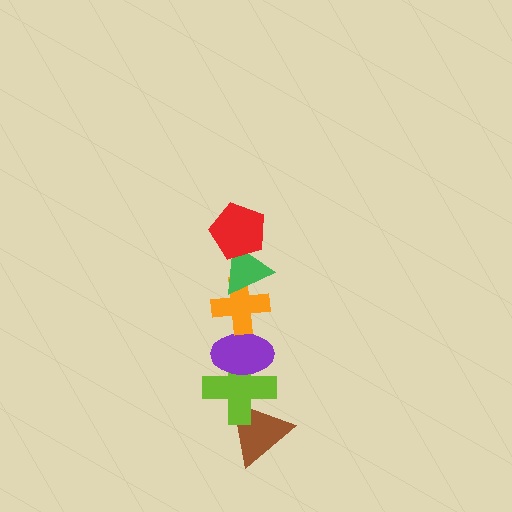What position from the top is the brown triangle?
The brown triangle is 6th from the top.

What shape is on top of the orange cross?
The green triangle is on top of the orange cross.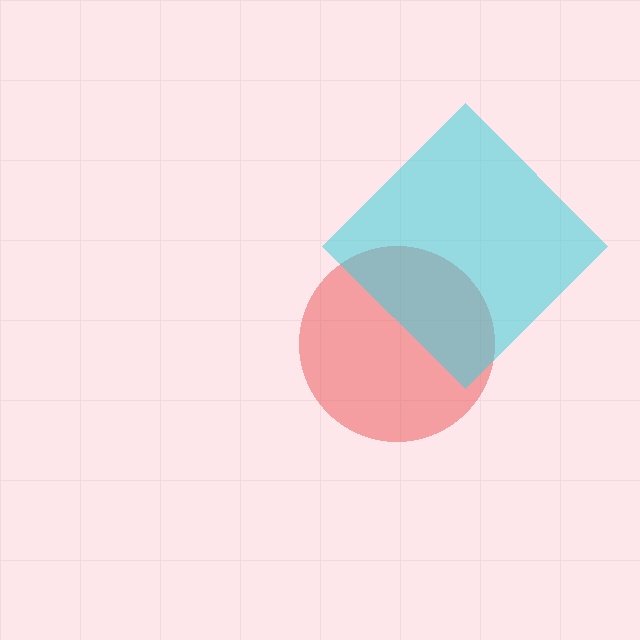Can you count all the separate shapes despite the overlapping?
Yes, there are 2 separate shapes.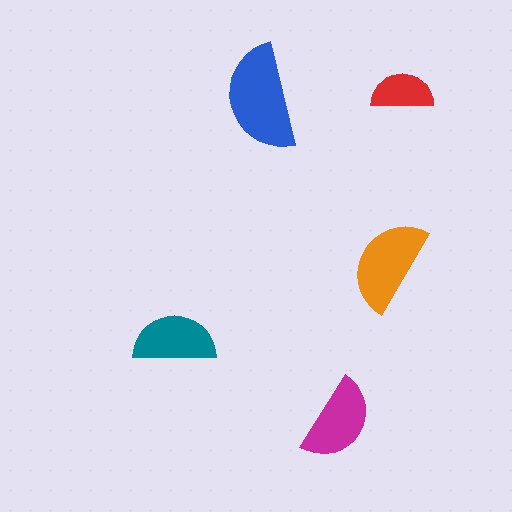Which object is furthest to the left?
The teal semicircle is leftmost.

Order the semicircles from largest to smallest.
the blue one, the orange one, the magenta one, the teal one, the red one.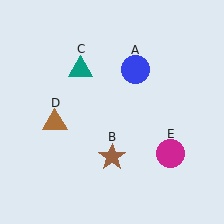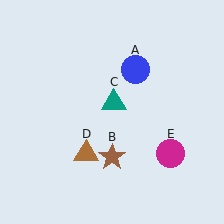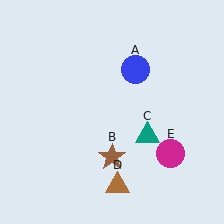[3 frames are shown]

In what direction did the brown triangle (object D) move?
The brown triangle (object D) moved down and to the right.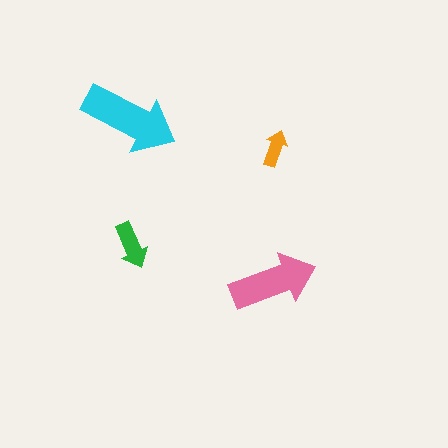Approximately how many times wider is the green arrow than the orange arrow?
About 1.5 times wider.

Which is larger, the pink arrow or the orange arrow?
The pink one.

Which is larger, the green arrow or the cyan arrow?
The cyan one.